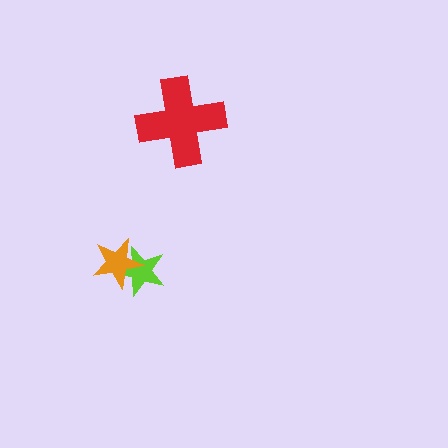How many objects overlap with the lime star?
1 object overlaps with the lime star.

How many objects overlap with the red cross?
0 objects overlap with the red cross.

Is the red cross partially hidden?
No, no other shape covers it.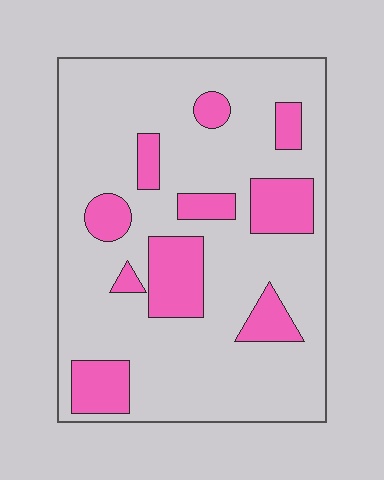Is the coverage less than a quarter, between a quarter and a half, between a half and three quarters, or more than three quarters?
Less than a quarter.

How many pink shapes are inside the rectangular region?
10.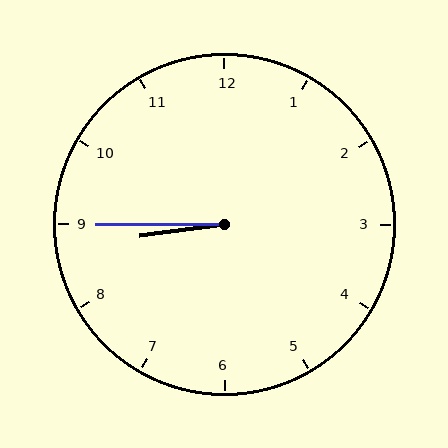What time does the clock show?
8:45.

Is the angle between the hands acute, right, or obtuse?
It is acute.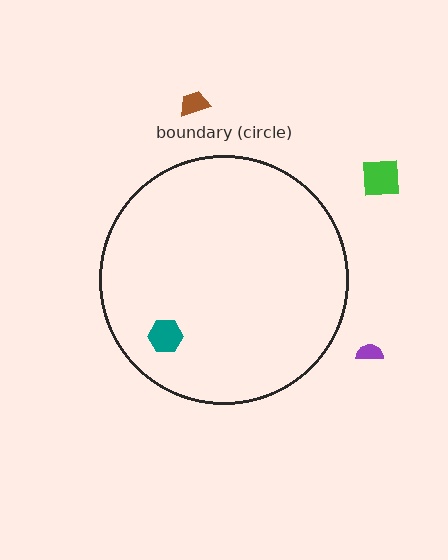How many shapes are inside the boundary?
1 inside, 3 outside.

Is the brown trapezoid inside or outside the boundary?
Outside.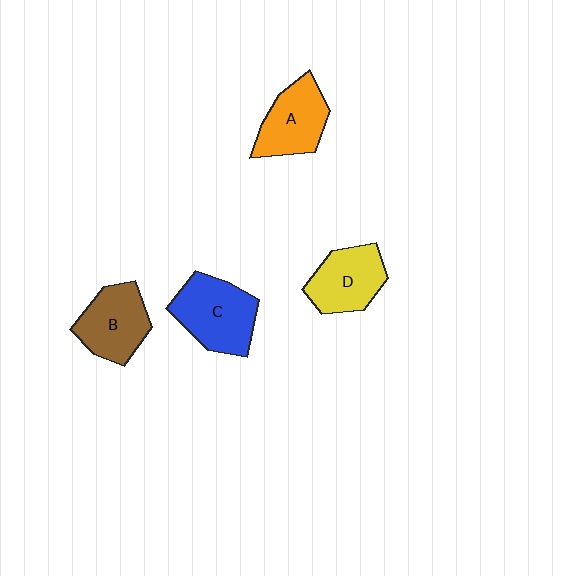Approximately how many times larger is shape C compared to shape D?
Approximately 1.2 times.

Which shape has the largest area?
Shape C (blue).